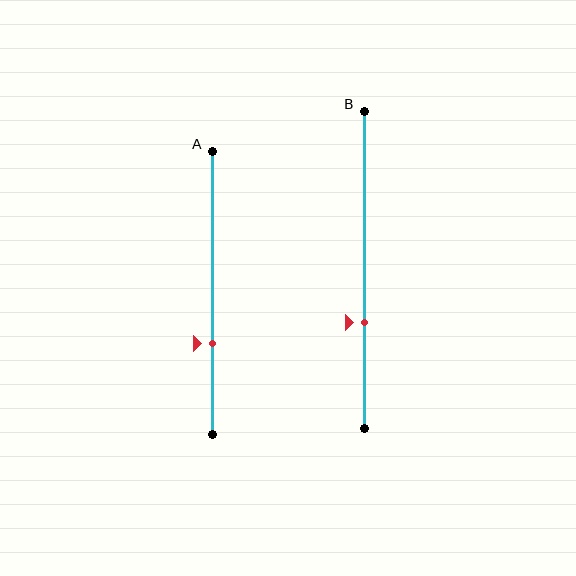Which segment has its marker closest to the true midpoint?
Segment B has its marker closest to the true midpoint.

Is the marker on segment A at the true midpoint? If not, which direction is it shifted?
No, the marker on segment A is shifted downward by about 18% of the segment length.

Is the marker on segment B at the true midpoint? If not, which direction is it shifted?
No, the marker on segment B is shifted downward by about 16% of the segment length.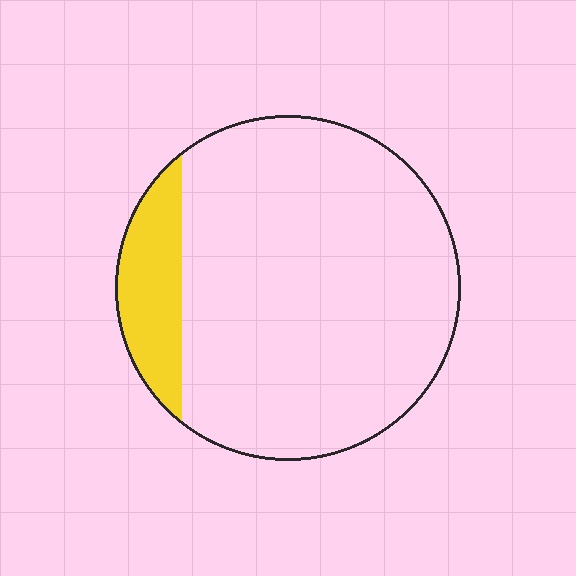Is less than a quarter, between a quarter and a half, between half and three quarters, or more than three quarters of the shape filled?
Less than a quarter.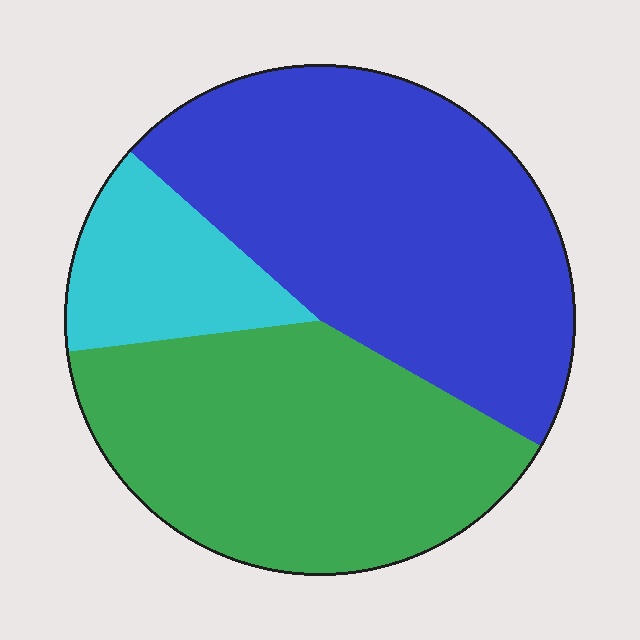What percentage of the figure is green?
Green covers 40% of the figure.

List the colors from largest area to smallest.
From largest to smallest: blue, green, cyan.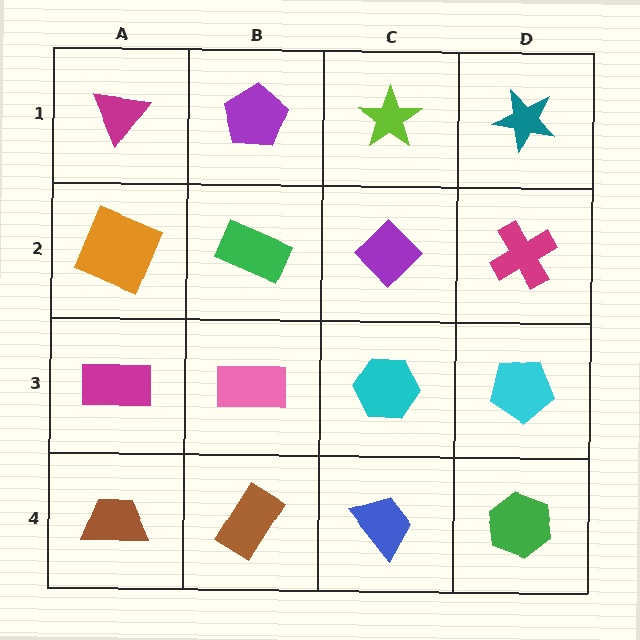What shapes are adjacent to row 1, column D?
A magenta cross (row 2, column D), a lime star (row 1, column C).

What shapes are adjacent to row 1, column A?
An orange square (row 2, column A), a purple pentagon (row 1, column B).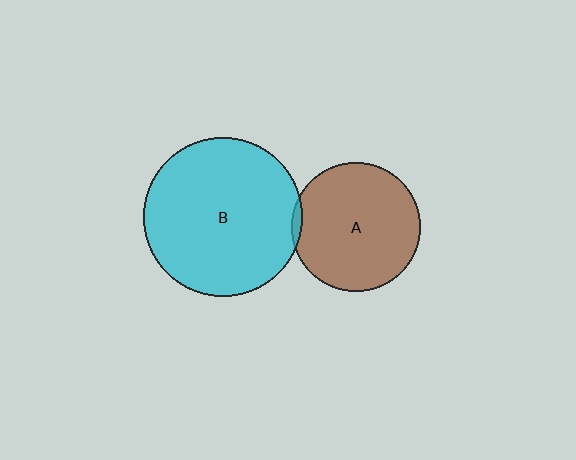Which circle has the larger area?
Circle B (cyan).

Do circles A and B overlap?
Yes.